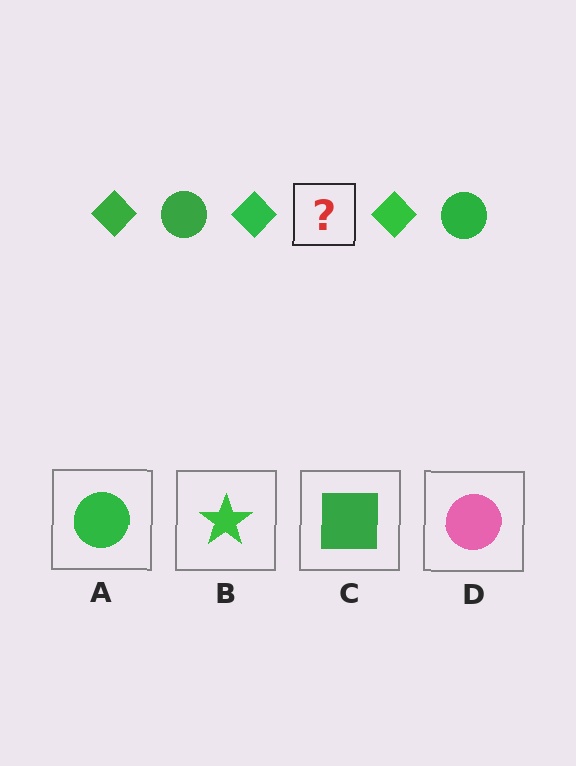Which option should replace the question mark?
Option A.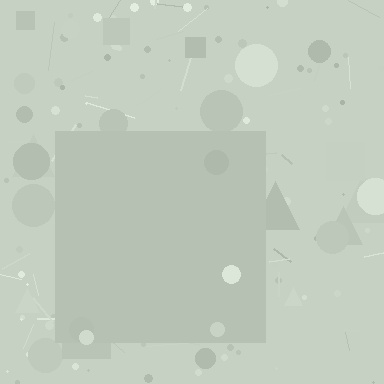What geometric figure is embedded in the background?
A square is embedded in the background.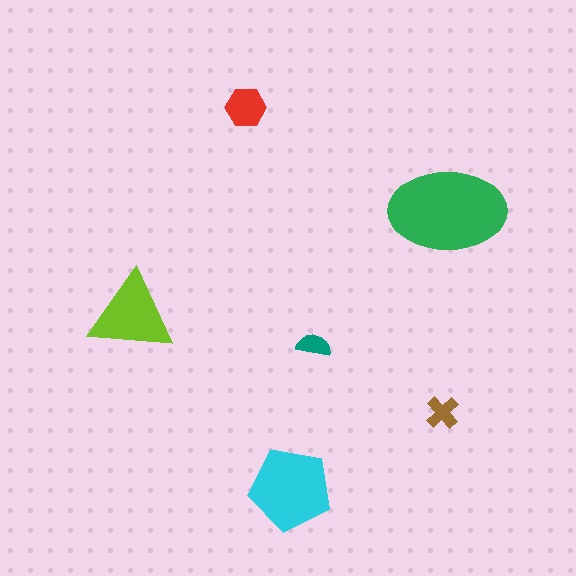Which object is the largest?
The green ellipse.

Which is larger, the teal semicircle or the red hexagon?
The red hexagon.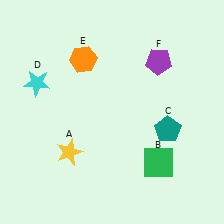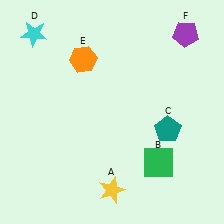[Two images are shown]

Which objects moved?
The objects that moved are: the yellow star (A), the cyan star (D), the purple pentagon (F).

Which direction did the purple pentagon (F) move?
The purple pentagon (F) moved up.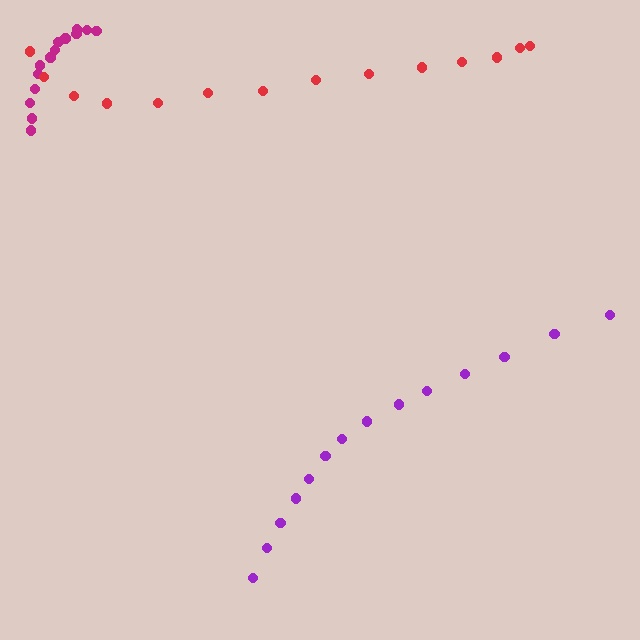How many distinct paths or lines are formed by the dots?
There are 3 distinct paths.